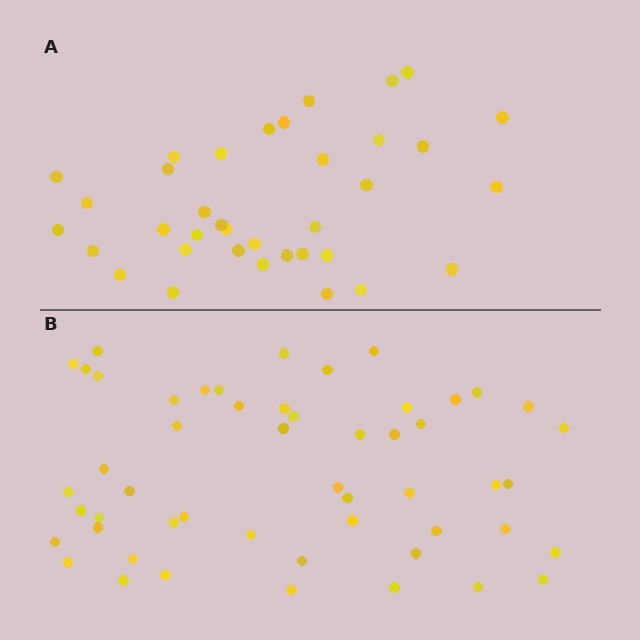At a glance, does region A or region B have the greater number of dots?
Region B (the bottom region) has more dots.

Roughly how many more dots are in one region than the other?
Region B has approximately 15 more dots than region A.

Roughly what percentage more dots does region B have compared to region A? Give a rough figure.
About 45% more.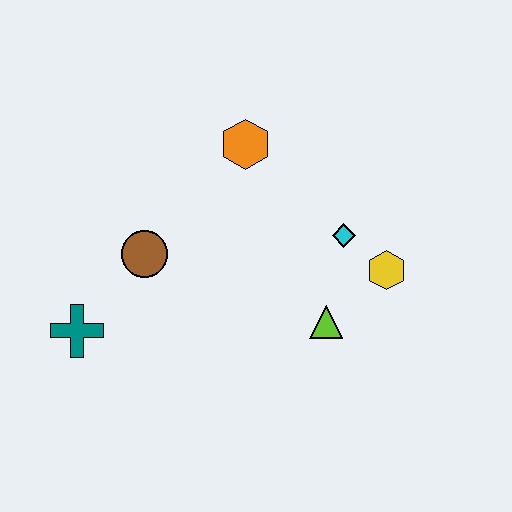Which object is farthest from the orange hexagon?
The teal cross is farthest from the orange hexagon.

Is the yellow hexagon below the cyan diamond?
Yes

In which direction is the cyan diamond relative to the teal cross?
The cyan diamond is to the right of the teal cross.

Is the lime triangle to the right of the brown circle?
Yes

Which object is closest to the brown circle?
The teal cross is closest to the brown circle.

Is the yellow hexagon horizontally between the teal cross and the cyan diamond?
No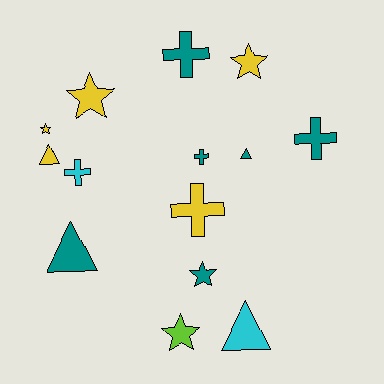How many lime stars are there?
There is 1 lime star.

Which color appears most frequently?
Teal, with 6 objects.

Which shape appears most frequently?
Star, with 5 objects.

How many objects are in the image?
There are 14 objects.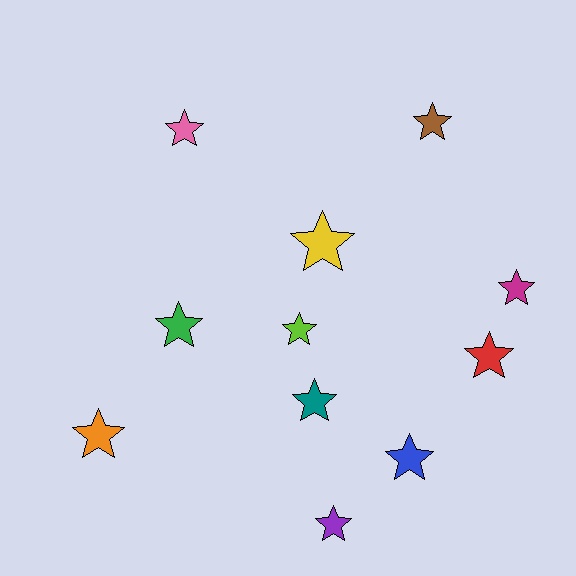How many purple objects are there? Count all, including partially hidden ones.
There is 1 purple object.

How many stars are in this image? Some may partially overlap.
There are 11 stars.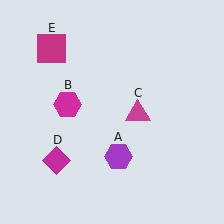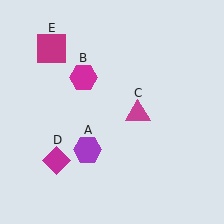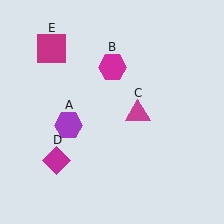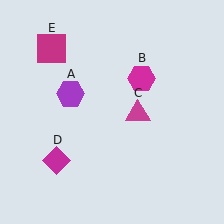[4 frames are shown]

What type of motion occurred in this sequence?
The purple hexagon (object A), magenta hexagon (object B) rotated clockwise around the center of the scene.